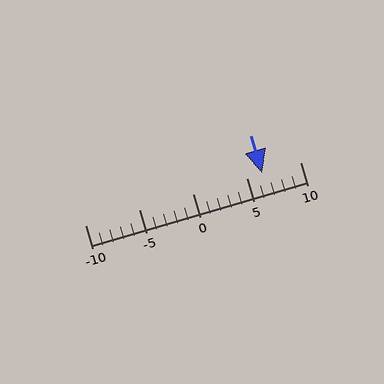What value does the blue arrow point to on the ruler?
The blue arrow points to approximately 6.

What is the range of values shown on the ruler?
The ruler shows values from -10 to 10.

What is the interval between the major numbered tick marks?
The major tick marks are spaced 5 units apart.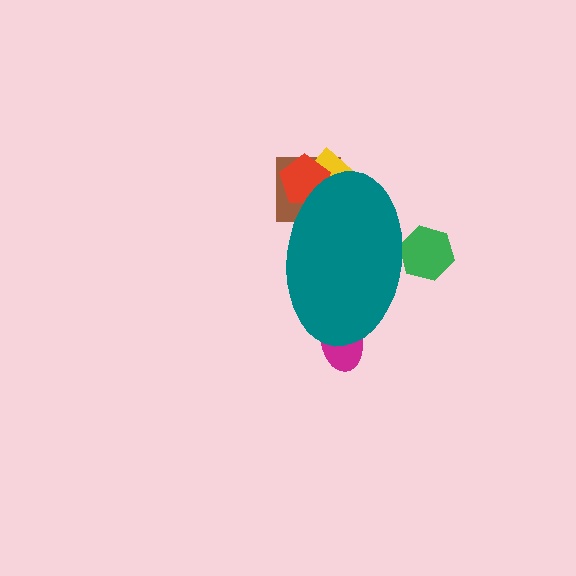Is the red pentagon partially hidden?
Yes, the red pentagon is partially hidden behind the teal ellipse.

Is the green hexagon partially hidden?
Yes, the green hexagon is partially hidden behind the teal ellipse.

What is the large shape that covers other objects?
A teal ellipse.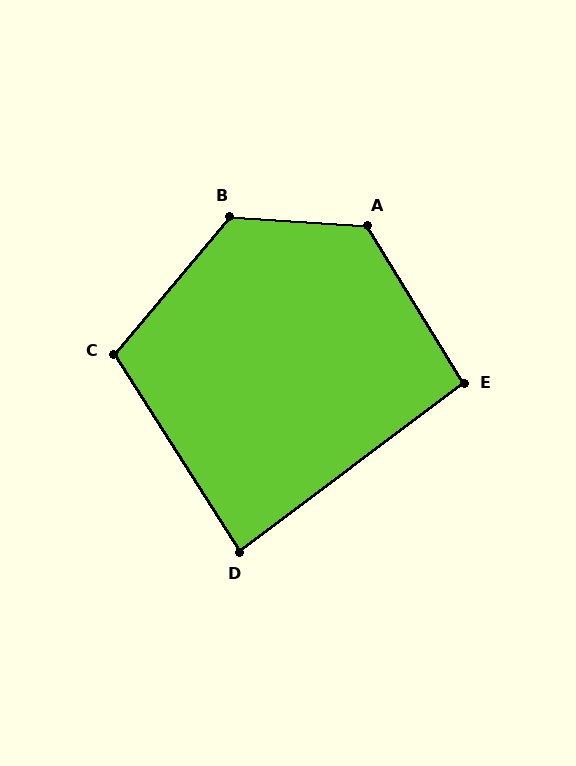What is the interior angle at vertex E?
Approximately 95 degrees (obtuse).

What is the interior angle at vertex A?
Approximately 125 degrees (obtuse).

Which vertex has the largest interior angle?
B, at approximately 126 degrees.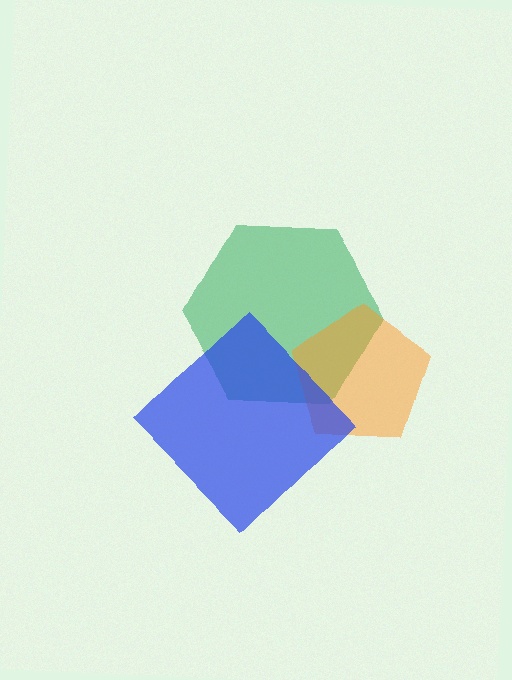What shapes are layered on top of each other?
The layered shapes are: a green hexagon, an orange pentagon, a blue diamond.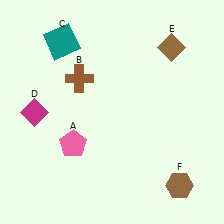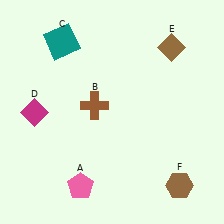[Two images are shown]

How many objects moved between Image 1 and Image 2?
2 objects moved between the two images.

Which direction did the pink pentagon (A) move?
The pink pentagon (A) moved down.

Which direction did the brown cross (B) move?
The brown cross (B) moved down.